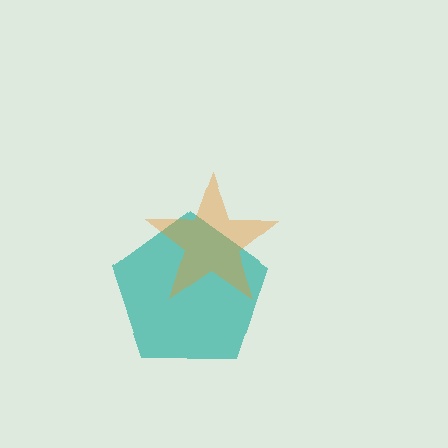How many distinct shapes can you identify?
There are 2 distinct shapes: a teal pentagon, an orange star.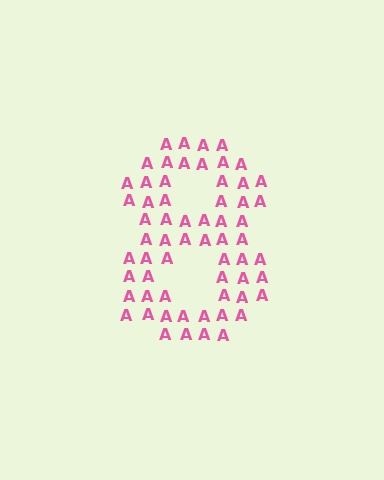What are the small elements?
The small elements are letter A's.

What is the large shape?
The large shape is the digit 8.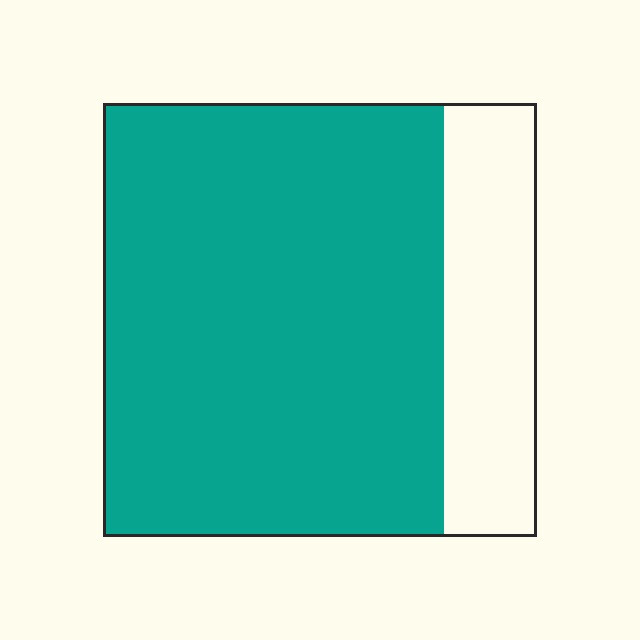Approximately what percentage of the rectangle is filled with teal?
Approximately 80%.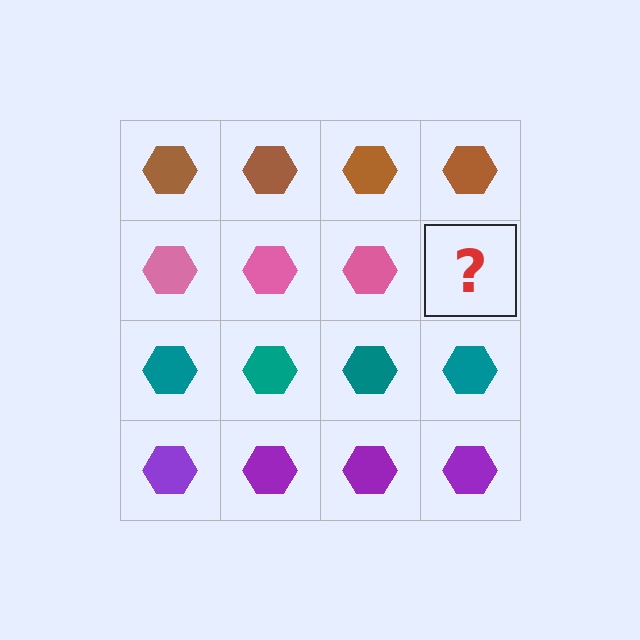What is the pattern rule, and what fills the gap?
The rule is that each row has a consistent color. The gap should be filled with a pink hexagon.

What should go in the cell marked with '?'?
The missing cell should contain a pink hexagon.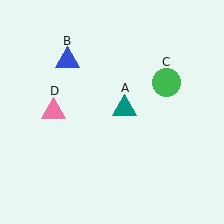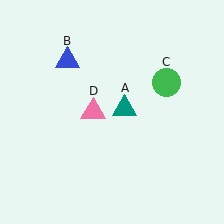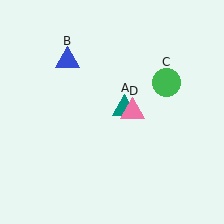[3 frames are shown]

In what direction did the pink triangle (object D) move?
The pink triangle (object D) moved right.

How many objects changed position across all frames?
1 object changed position: pink triangle (object D).